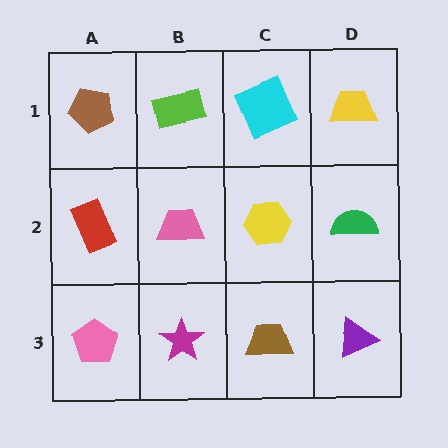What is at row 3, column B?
A magenta star.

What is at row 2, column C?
A yellow hexagon.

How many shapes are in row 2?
4 shapes.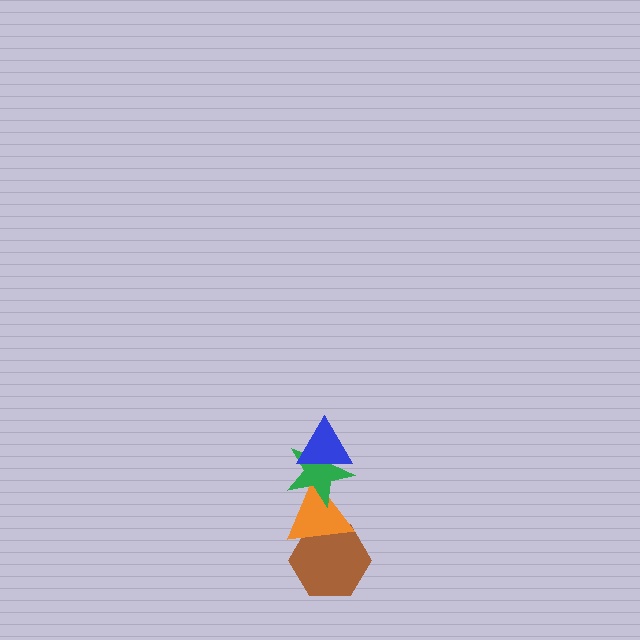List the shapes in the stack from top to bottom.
From top to bottom: the blue triangle, the green star, the orange triangle, the brown hexagon.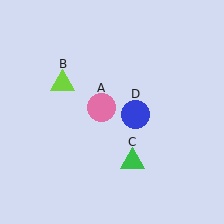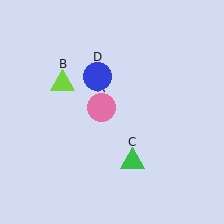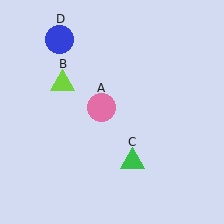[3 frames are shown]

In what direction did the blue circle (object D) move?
The blue circle (object D) moved up and to the left.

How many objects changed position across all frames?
1 object changed position: blue circle (object D).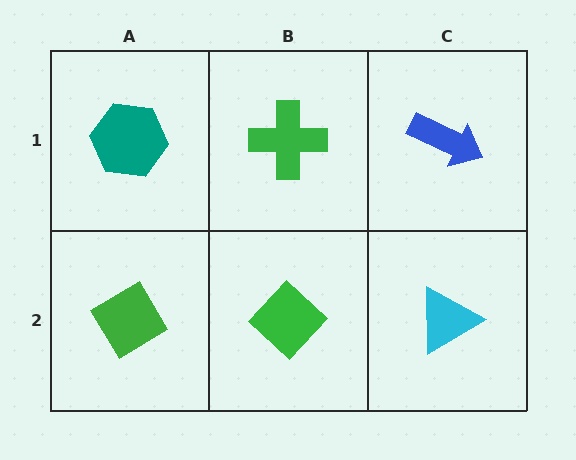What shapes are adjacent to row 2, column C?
A blue arrow (row 1, column C), a green diamond (row 2, column B).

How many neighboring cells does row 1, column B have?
3.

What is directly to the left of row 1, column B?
A teal hexagon.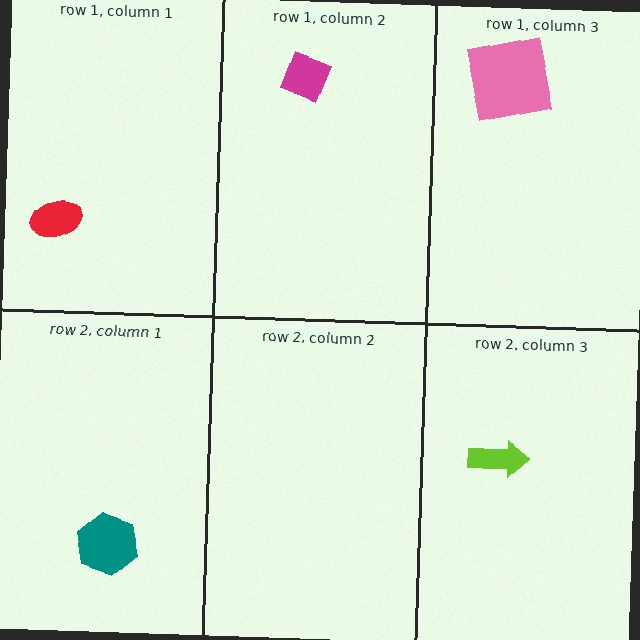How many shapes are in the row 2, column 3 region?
1.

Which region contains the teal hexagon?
The row 2, column 1 region.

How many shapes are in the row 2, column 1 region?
1.